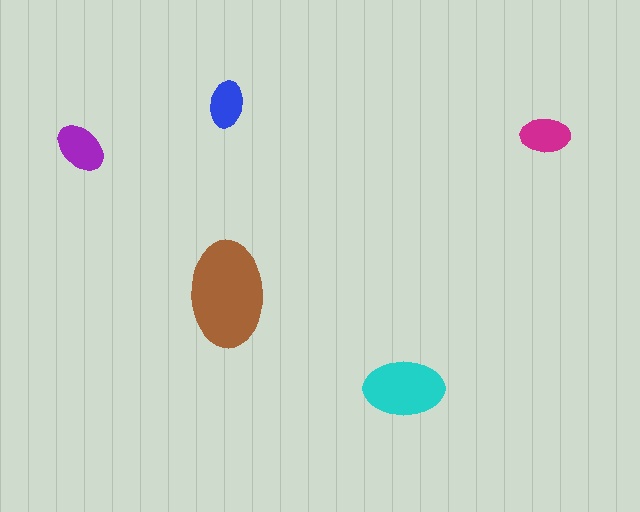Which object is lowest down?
The cyan ellipse is bottommost.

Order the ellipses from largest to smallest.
the brown one, the cyan one, the purple one, the magenta one, the blue one.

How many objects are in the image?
There are 5 objects in the image.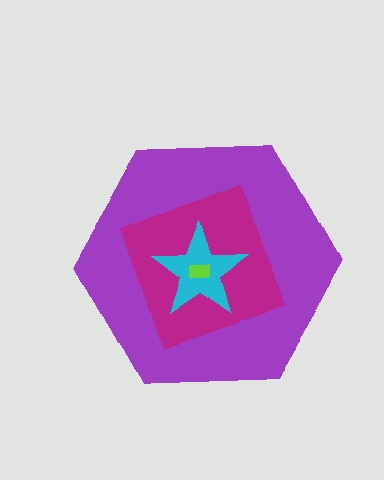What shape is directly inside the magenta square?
The cyan star.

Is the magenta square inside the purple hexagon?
Yes.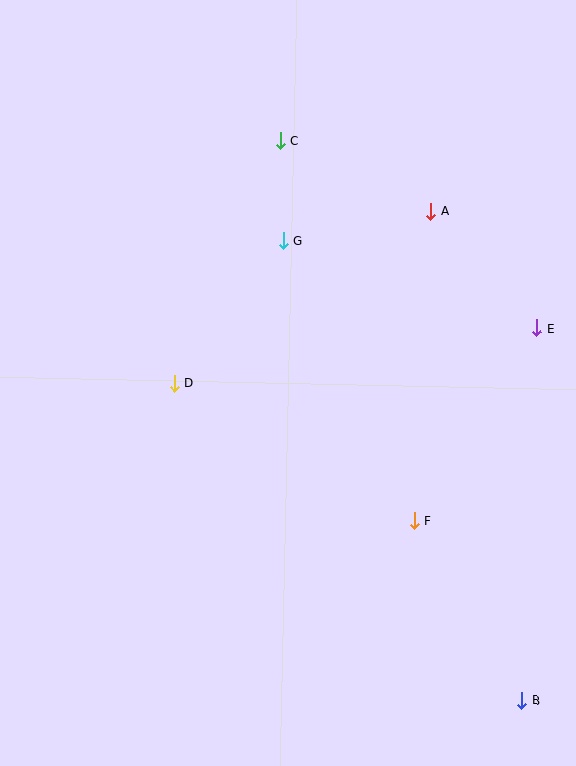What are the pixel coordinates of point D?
Point D is at (174, 383).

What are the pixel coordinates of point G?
Point G is at (283, 240).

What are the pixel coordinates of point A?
Point A is at (431, 212).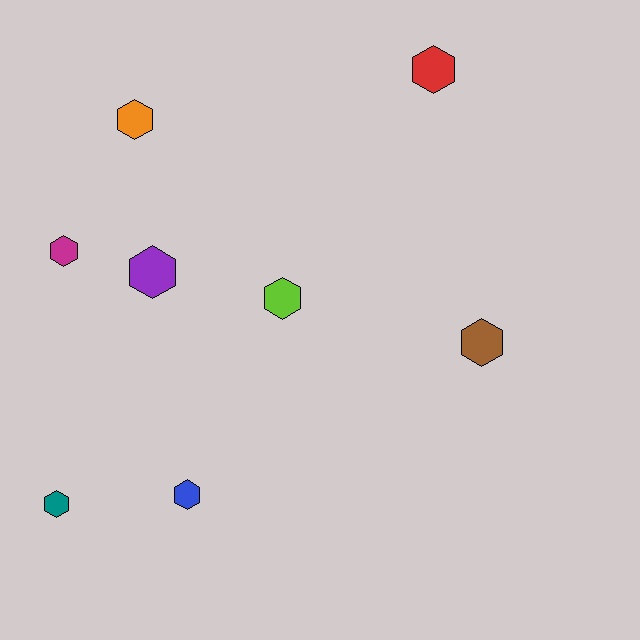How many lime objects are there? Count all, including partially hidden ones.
There is 1 lime object.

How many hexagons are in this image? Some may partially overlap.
There are 8 hexagons.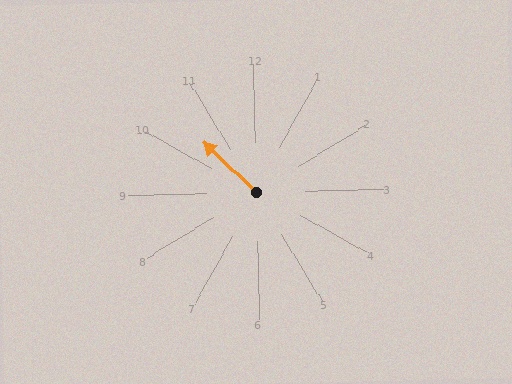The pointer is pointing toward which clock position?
Roughly 10 o'clock.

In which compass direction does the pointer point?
Northwest.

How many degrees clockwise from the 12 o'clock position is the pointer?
Approximately 315 degrees.